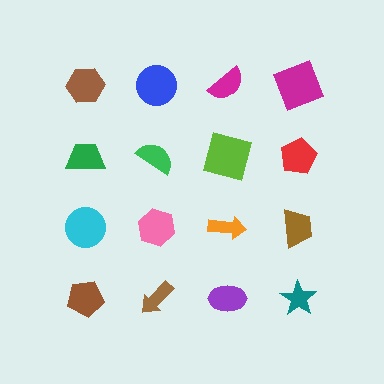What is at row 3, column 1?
A cyan circle.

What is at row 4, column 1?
A brown pentagon.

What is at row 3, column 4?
A brown trapezoid.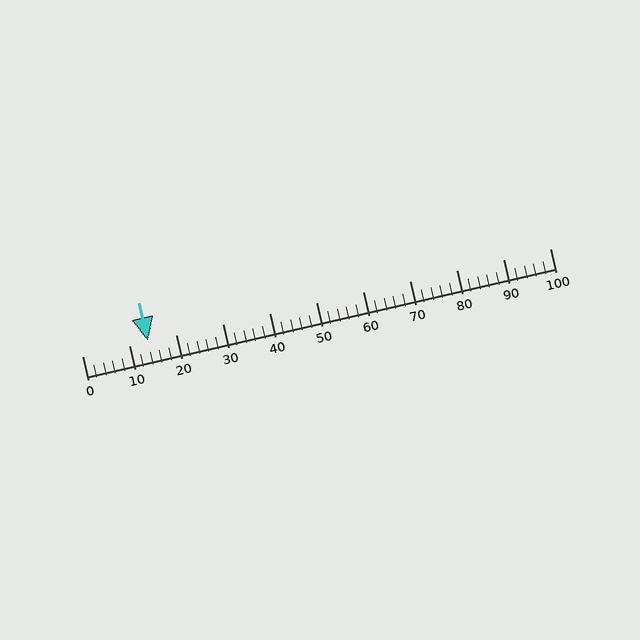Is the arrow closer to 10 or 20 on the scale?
The arrow is closer to 10.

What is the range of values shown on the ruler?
The ruler shows values from 0 to 100.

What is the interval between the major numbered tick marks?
The major tick marks are spaced 10 units apart.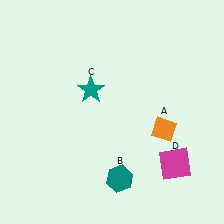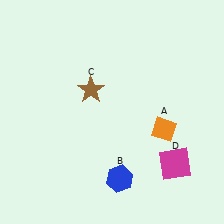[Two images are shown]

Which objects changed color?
B changed from teal to blue. C changed from teal to brown.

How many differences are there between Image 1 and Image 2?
There are 2 differences between the two images.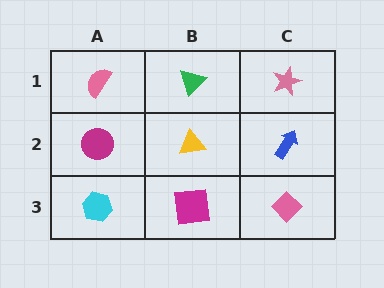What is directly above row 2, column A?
A pink semicircle.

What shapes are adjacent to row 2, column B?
A green triangle (row 1, column B), a magenta square (row 3, column B), a magenta circle (row 2, column A), a blue arrow (row 2, column C).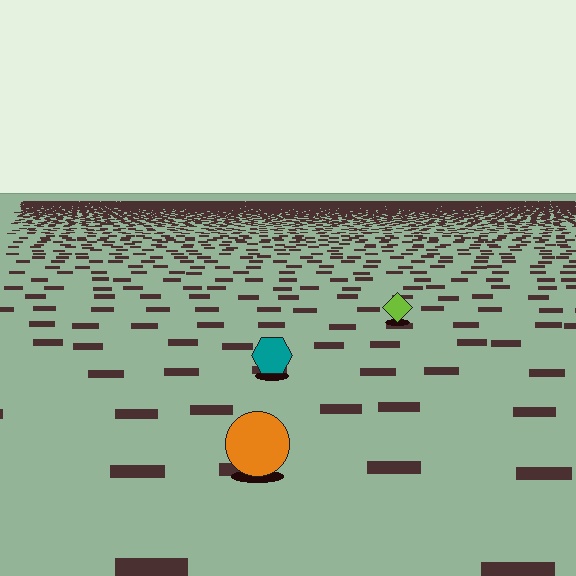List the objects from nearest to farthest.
From nearest to farthest: the orange circle, the teal hexagon, the lime diamond.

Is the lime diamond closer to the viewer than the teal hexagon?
No. The teal hexagon is closer — you can tell from the texture gradient: the ground texture is coarser near it.